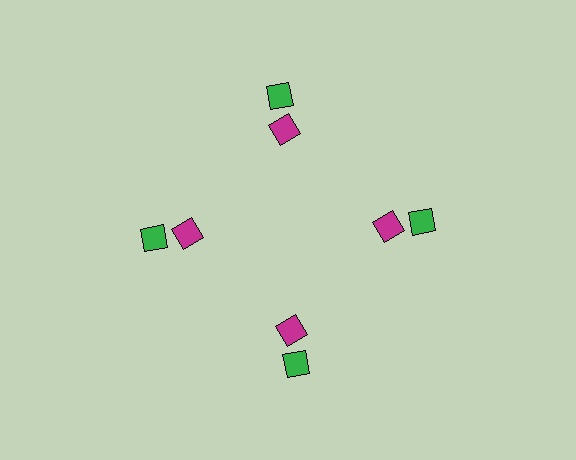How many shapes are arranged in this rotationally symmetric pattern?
There are 8 shapes, arranged in 4 groups of 2.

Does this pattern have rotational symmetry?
Yes, this pattern has 4-fold rotational symmetry. It looks the same after rotating 90 degrees around the center.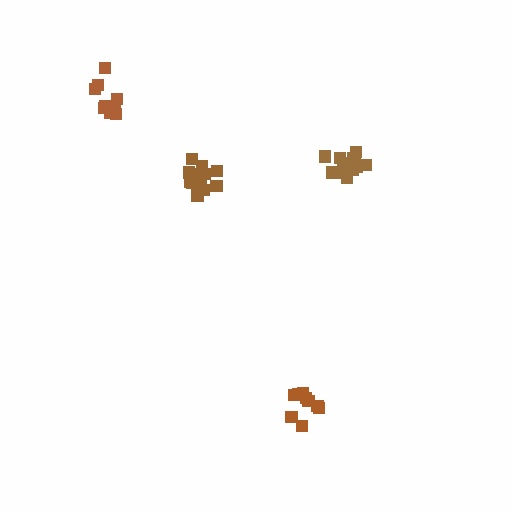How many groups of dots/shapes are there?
There are 4 groups.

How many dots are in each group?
Group 1: 13 dots, Group 2: 10 dots, Group 3: 13 dots, Group 4: 9 dots (45 total).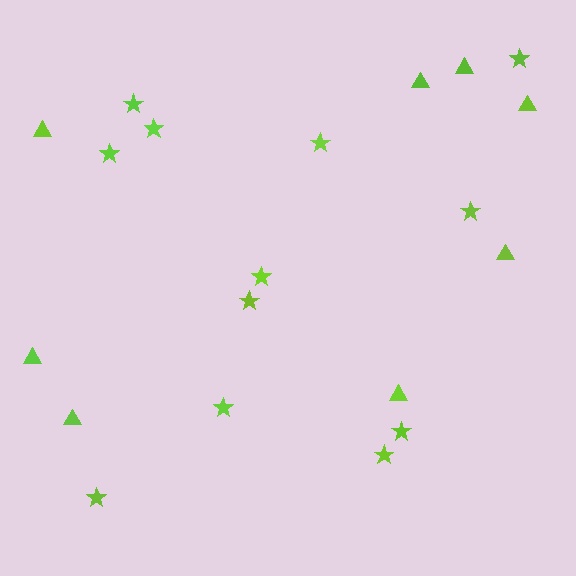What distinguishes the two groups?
There are 2 groups: one group of stars (12) and one group of triangles (8).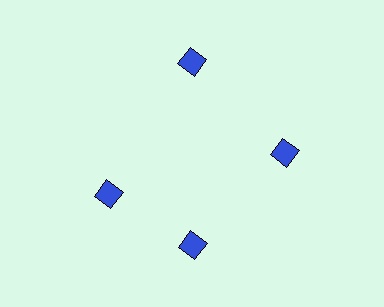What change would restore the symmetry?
The symmetry would be restored by rotating it back into even spacing with its neighbors so that all 4 diamonds sit at equal angles and equal distance from the center.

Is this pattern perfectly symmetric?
No. The 4 blue diamonds are arranged in a ring, but one element near the 9 o'clock position is rotated out of alignment along the ring, breaking the 4-fold rotational symmetry.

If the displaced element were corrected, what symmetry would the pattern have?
It would have 4-fold rotational symmetry — the pattern would map onto itself every 90 degrees.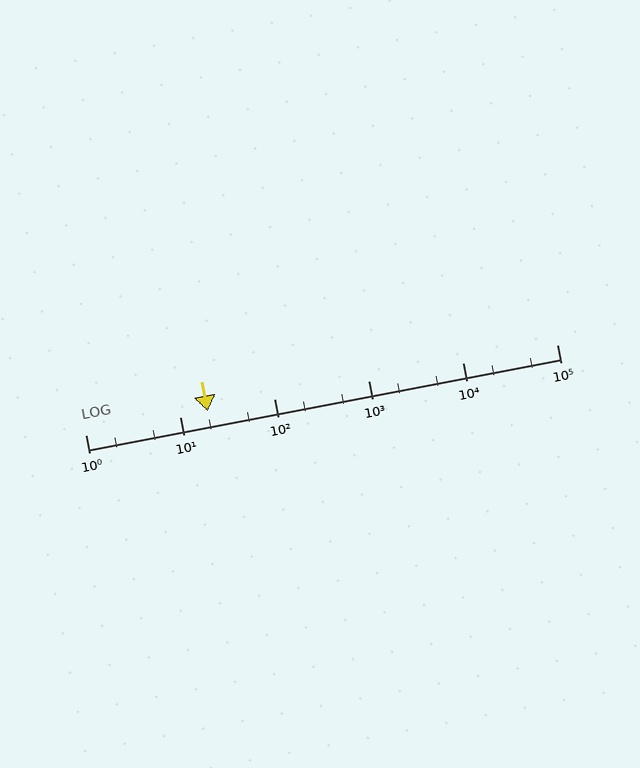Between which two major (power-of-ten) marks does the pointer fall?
The pointer is between 10 and 100.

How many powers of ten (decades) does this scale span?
The scale spans 5 decades, from 1 to 100000.